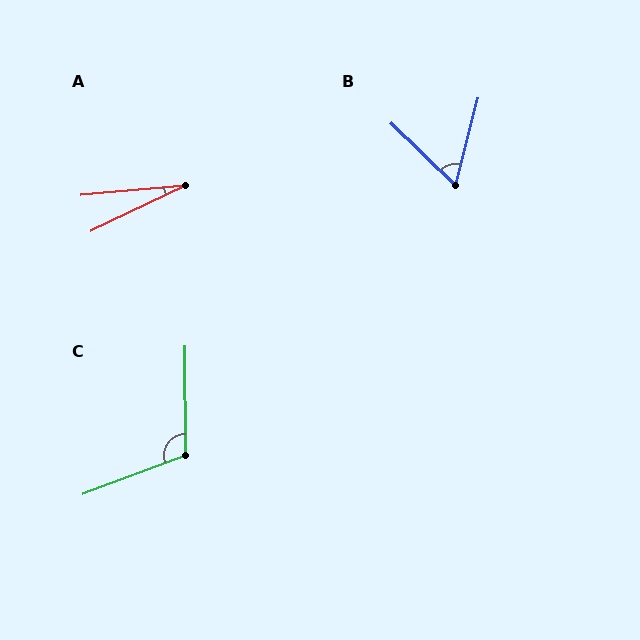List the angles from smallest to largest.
A (20°), B (60°), C (110°).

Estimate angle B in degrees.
Approximately 60 degrees.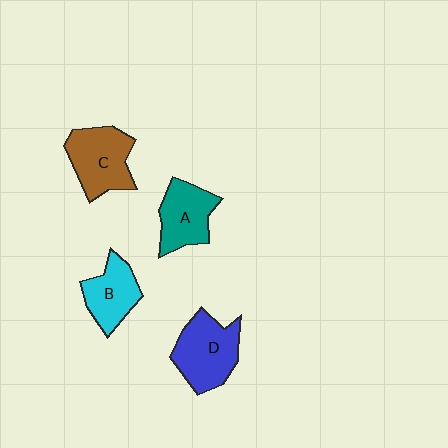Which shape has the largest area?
Shape D (blue).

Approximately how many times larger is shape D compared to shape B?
Approximately 1.3 times.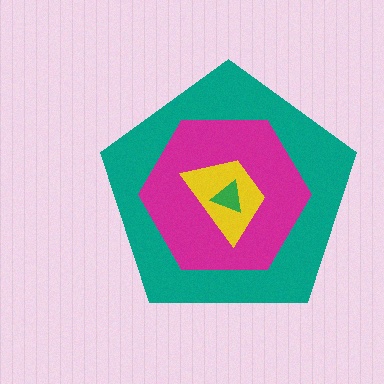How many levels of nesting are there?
4.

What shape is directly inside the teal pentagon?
The magenta hexagon.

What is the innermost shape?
The green triangle.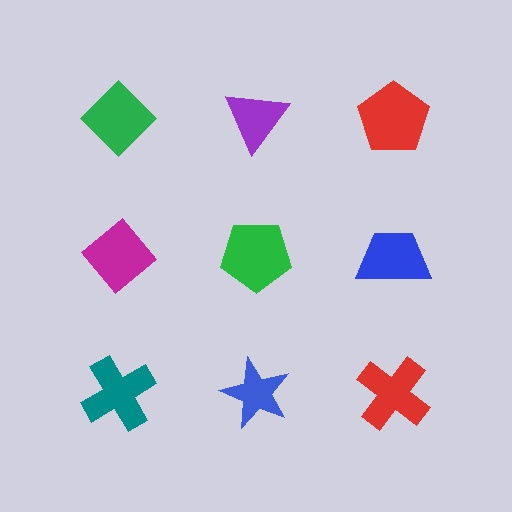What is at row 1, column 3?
A red pentagon.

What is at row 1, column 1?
A green diamond.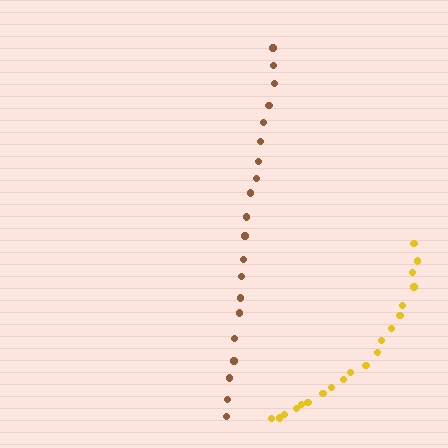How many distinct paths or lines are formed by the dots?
There are 2 distinct paths.